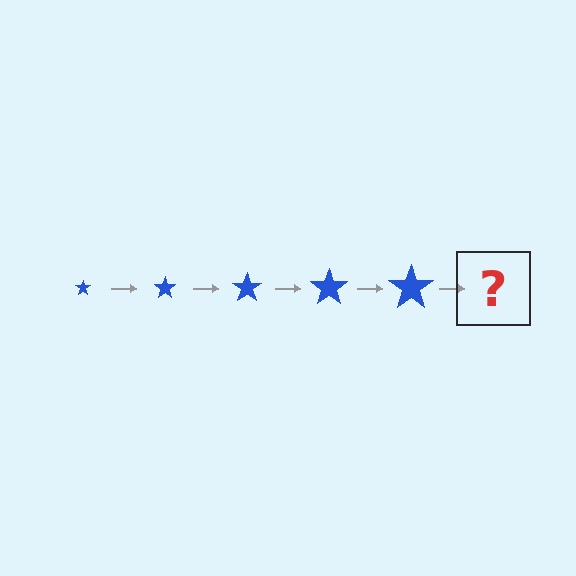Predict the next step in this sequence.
The next step is a blue star, larger than the previous one.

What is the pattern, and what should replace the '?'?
The pattern is that the star gets progressively larger each step. The '?' should be a blue star, larger than the previous one.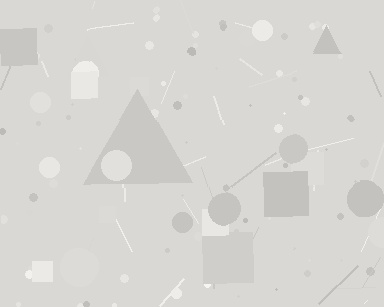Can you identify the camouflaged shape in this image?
The camouflaged shape is a triangle.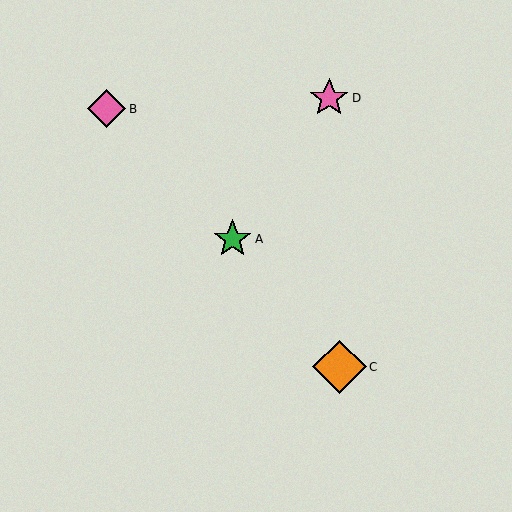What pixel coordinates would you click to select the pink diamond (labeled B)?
Click at (107, 109) to select the pink diamond B.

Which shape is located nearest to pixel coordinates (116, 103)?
The pink diamond (labeled B) at (107, 109) is nearest to that location.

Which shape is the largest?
The orange diamond (labeled C) is the largest.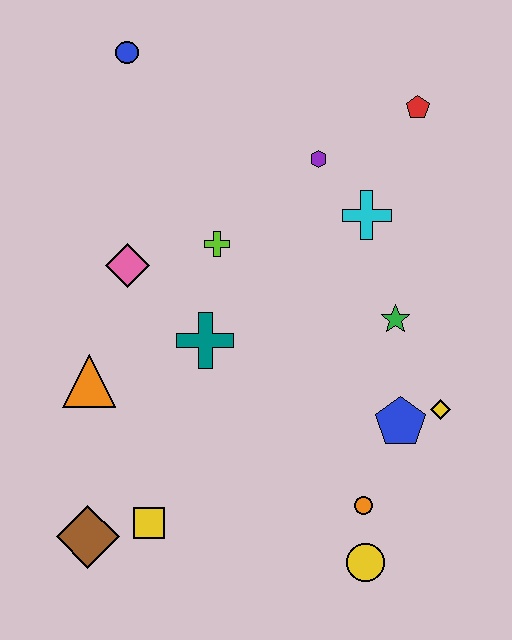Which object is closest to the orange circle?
The yellow circle is closest to the orange circle.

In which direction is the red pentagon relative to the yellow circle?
The red pentagon is above the yellow circle.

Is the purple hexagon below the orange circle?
No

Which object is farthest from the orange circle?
The blue circle is farthest from the orange circle.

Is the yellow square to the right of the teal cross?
No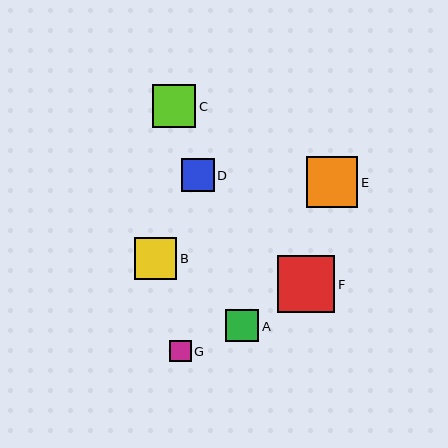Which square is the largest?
Square F is the largest with a size of approximately 57 pixels.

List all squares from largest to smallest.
From largest to smallest: F, E, C, B, D, A, G.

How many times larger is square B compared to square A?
Square B is approximately 1.3 times the size of square A.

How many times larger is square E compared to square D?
Square E is approximately 1.6 times the size of square D.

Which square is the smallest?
Square G is the smallest with a size of approximately 21 pixels.